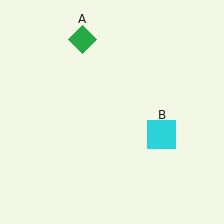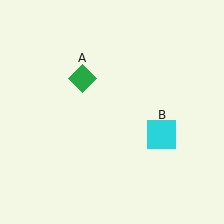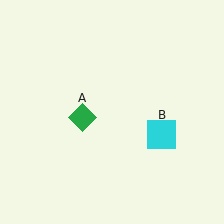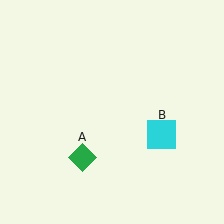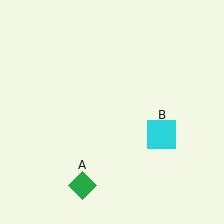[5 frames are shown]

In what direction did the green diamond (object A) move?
The green diamond (object A) moved down.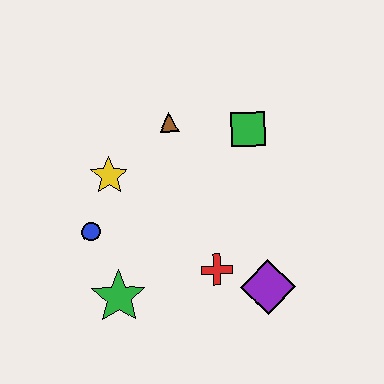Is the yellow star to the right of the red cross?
No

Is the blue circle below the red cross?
No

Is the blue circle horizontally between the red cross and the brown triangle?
No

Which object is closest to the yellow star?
The blue circle is closest to the yellow star.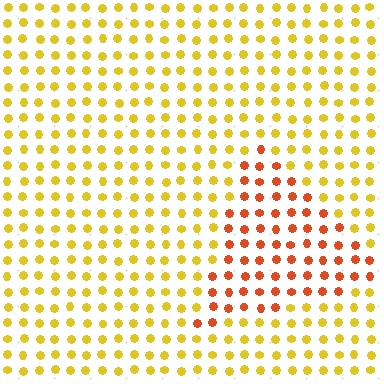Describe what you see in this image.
The image is filled with small yellow elements in a uniform arrangement. A triangle-shaped region is visible where the elements are tinted to a slightly different hue, forming a subtle color boundary.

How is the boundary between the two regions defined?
The boundary is defined purely by a slight shift in hue (about 40 degrees). Spacing, size, and orientation are identical on both sides.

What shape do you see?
I see a triangle.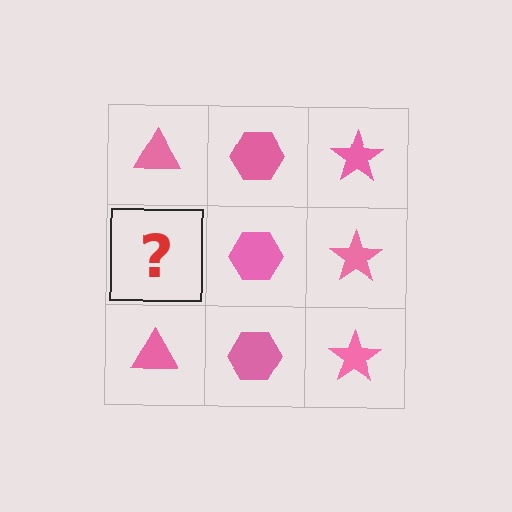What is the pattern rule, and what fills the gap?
The rule is that each column has a consistent shape. The gap should be filled with a pink triangle.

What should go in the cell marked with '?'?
The missing cell should contain a pink triangle.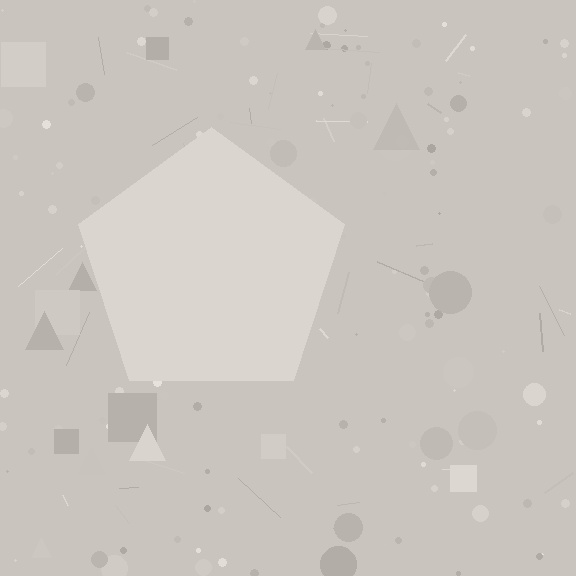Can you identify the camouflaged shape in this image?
The camouflaged shape is a pentagon.